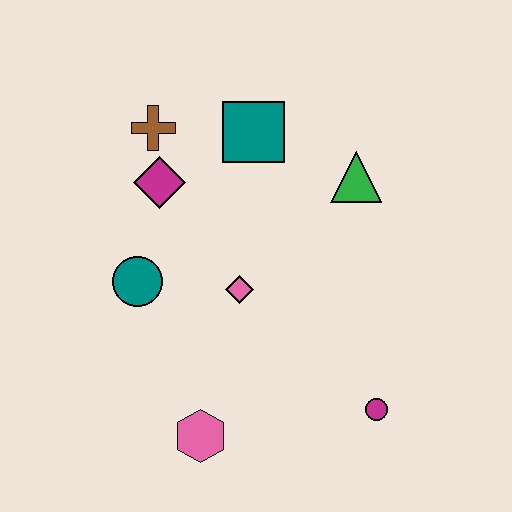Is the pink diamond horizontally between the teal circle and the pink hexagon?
No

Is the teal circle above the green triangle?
No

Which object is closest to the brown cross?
The magenta diamond is closest to the brown cross.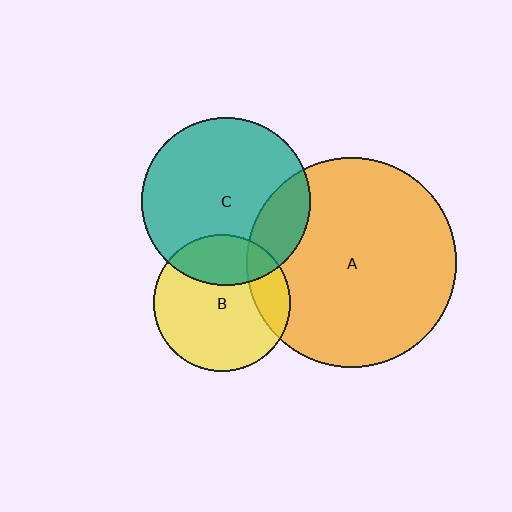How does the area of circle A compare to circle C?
Approximately 1.5 times.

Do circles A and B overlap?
Yes.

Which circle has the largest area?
Circle A (orange).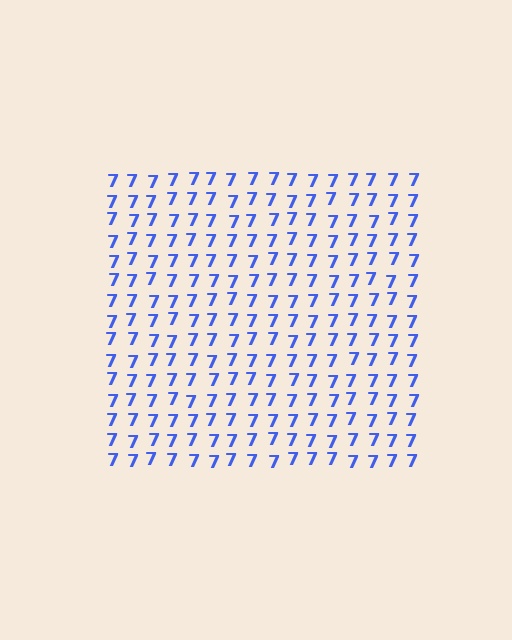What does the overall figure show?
The overall figure shows a square.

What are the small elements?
The small elements are digit 7's.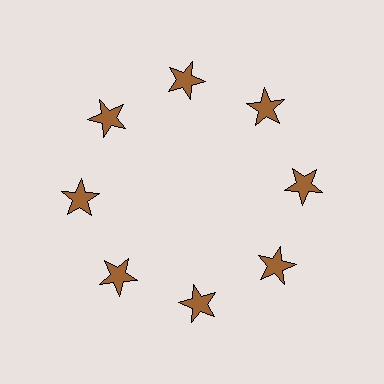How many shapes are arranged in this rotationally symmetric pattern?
There are 8 shapes, arranged in 8 groups of 1.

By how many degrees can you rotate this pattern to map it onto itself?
The pattern maps onto itself every 45 degrees of rotation.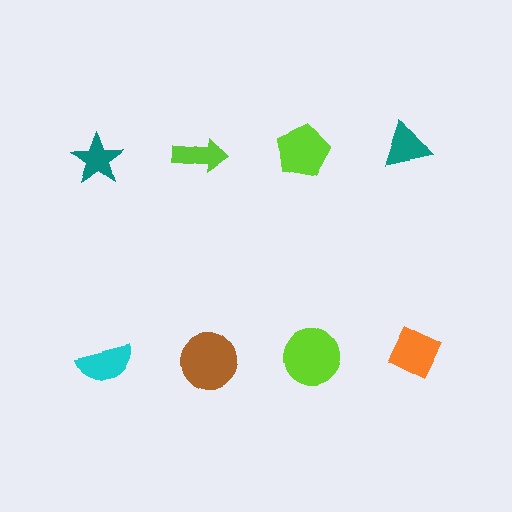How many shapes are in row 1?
4 shapes.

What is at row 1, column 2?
A lime arrow.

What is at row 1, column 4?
A teal triangle.